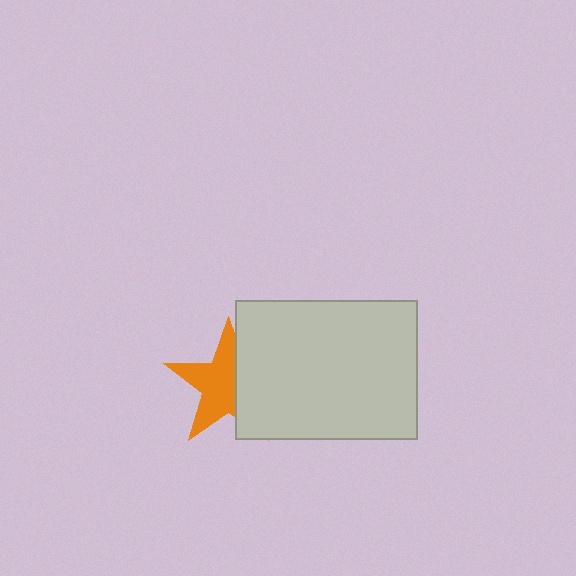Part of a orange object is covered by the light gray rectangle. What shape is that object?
It is a star.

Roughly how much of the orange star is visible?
About half of it is visible (roughly 61%).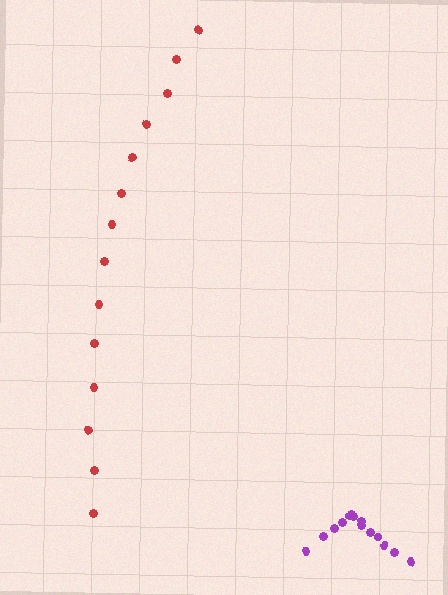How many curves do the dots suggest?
There are 2 distinct paths.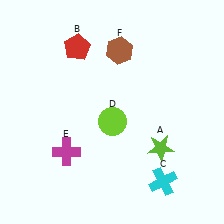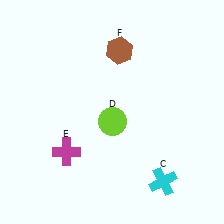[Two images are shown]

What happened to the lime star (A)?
The lime star (A) was removed in Image 2. It was in the bottom-right area of Image 1.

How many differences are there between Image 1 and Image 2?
There are 2 differences between the two images.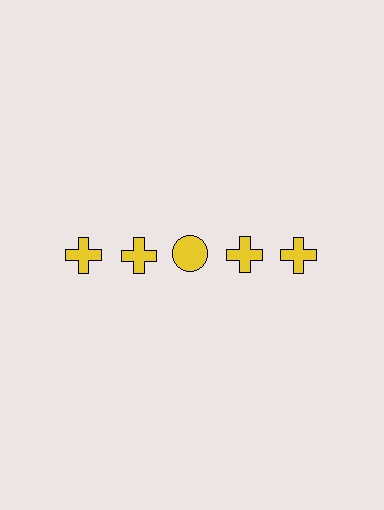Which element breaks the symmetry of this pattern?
The yellow circle in the top row, center column breaks the symmetry. All other shapes are yellow crosses.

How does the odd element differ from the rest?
It has a different shape: circle instead of cross.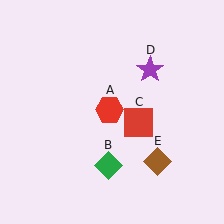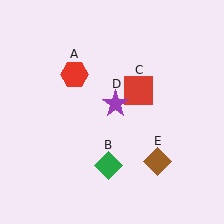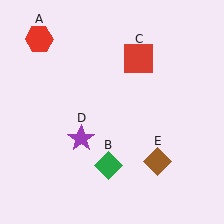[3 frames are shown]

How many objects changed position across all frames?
3 objects changed position: red hexagon (object A), red square (object C), purple star (object D).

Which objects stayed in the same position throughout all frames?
Green diamond (object B) and brown diamond (object E) remained stationary.